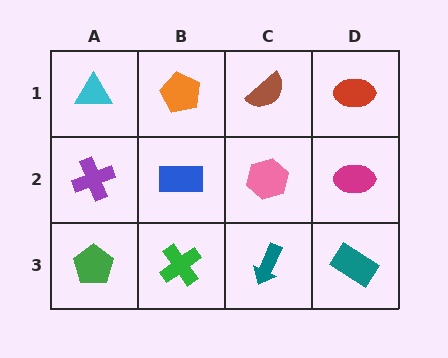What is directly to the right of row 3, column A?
A green cross.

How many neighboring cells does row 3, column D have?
2.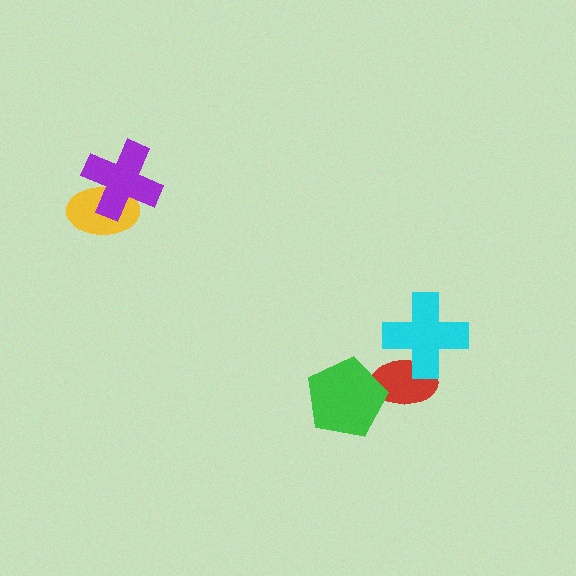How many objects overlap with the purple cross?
1 object overlaps with the purple cross.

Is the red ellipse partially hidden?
Yes, it is partially covered by another shape.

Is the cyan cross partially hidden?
No, no other shape covers it.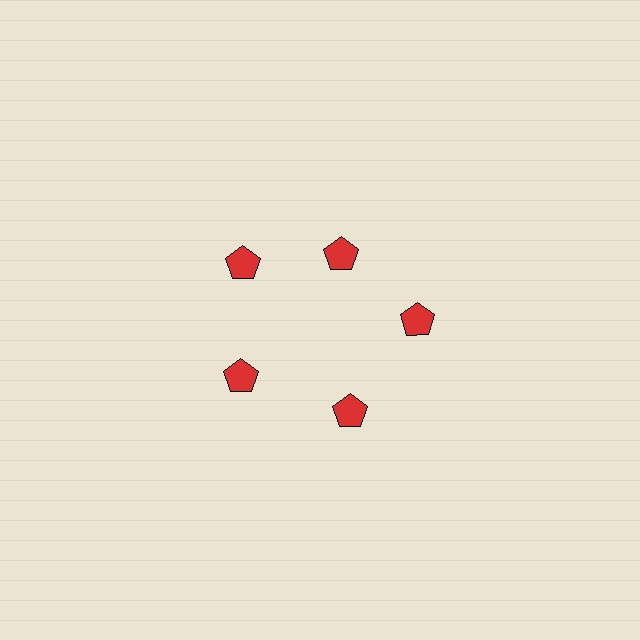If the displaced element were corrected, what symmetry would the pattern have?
It would have 5-fold rotational symmetry — the pattern would map onto itself every 72 degrees.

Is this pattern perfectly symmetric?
No. The 5 red pentagons are arranged in a ring, but one element near the 1 o'clock position is pulled inward toward the center, breaking the 5-fold rotational symmetry.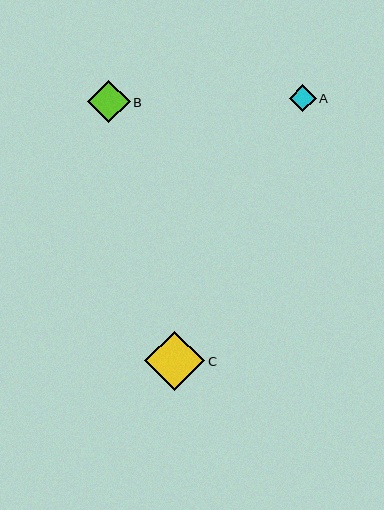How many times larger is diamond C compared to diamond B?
Diamond C is approximately 1.4 times the size of diamond B.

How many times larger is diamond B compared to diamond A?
Diamond B is approximately 1.6 times the size of diamond A.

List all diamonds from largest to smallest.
From largest to smallest: C, B, A.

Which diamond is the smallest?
Diamond A is the smallest with a size of approximately 27 pixels.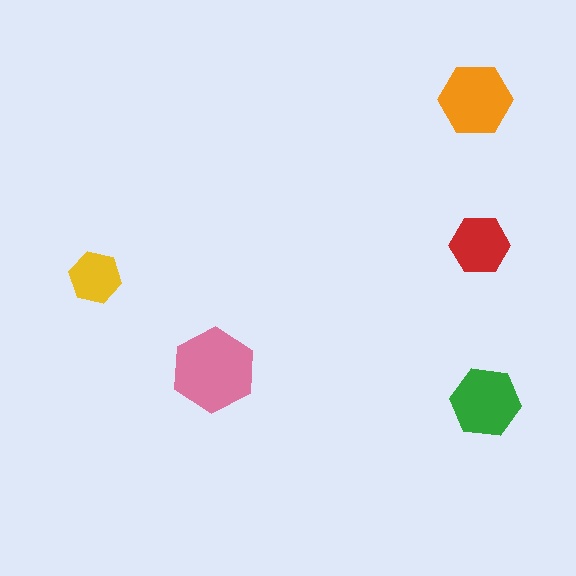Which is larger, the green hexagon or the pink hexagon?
The pink one.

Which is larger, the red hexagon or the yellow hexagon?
The red one.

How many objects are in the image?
There are 5 objects in the image.